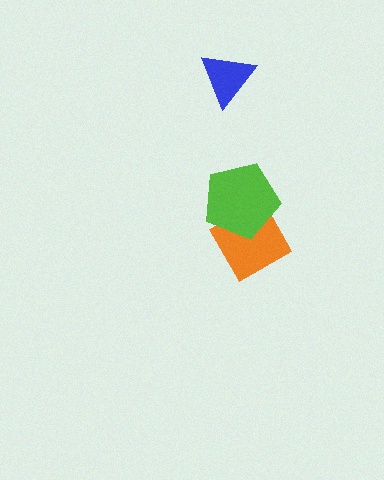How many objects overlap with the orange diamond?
1 object overlaps with the orange diamond.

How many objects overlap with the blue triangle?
0 objects overlap with the blue triangle.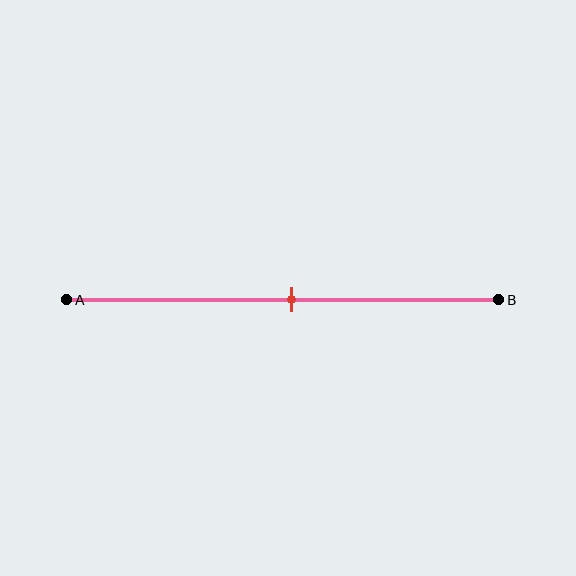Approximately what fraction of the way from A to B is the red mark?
The red mark is approximately 50% of the way from A to B.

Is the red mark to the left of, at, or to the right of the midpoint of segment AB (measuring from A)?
The red mark is approximately at the midpoint of segment AB.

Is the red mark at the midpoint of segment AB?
Yes, the mark is approximately at the midpoint.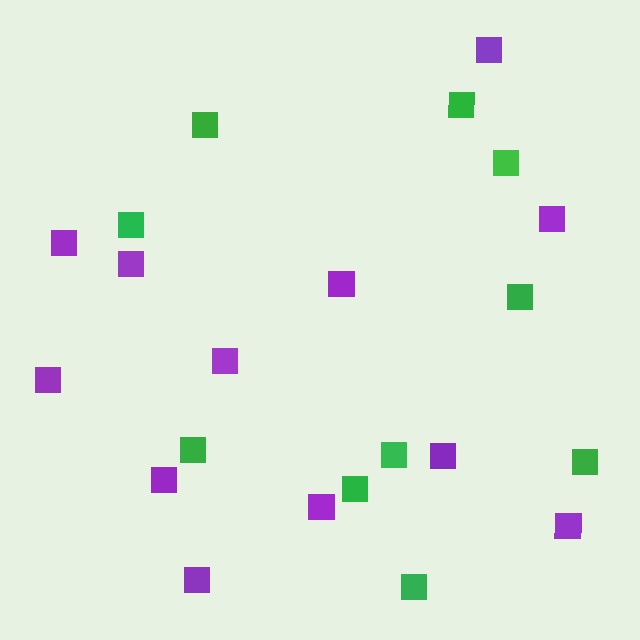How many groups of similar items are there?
There are 2 groups: one group of purple squares (12) and one group of green squares (10).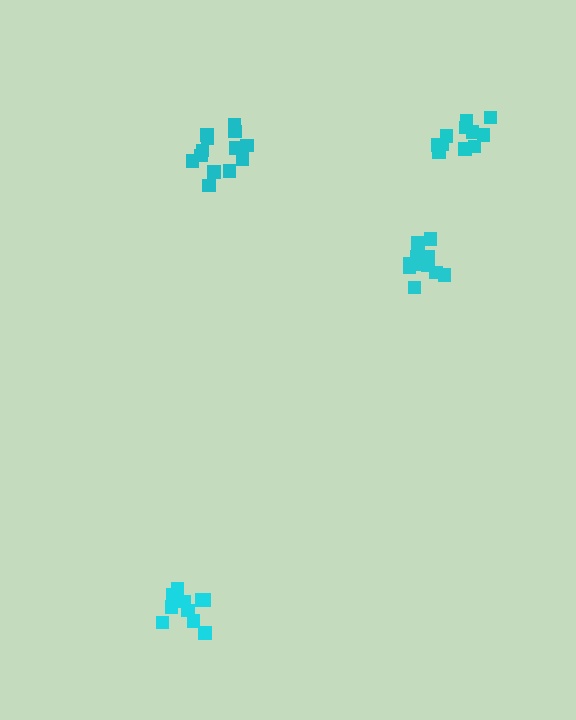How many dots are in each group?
Group 1: 13 dots, Group 2: 10 dots, Group 3: 11 dots, Group 4: 11 dots (45 total).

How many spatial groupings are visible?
There are 4 spatial groupings.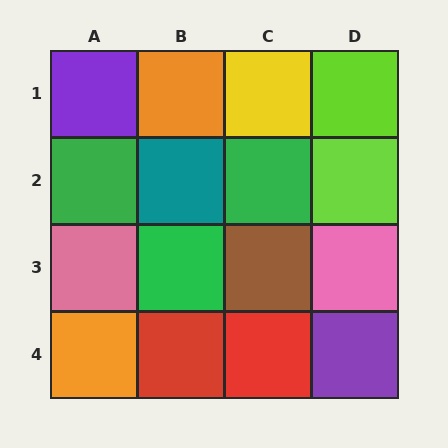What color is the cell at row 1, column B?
Orange.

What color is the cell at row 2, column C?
Green.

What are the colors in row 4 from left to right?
Orange, red, red, purple.